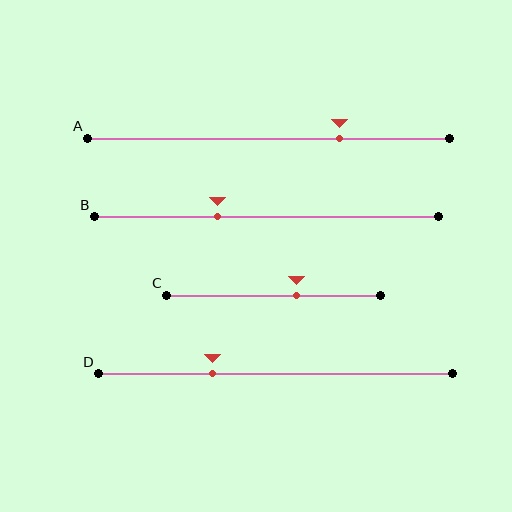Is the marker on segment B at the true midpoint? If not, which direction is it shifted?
No, the marker on segment B is shifted to the left by about 14% of the segment length.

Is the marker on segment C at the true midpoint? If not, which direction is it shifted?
No, the marker on segment C is shifted to the right by about 11% of the segment length.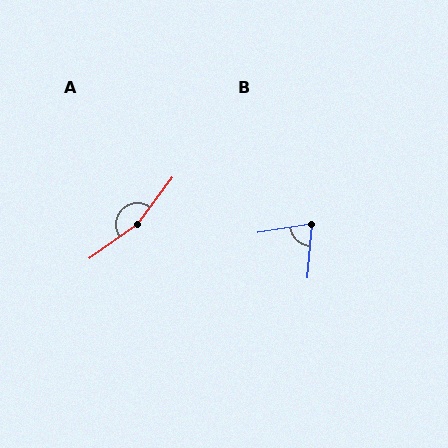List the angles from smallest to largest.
B (76°), A (162°).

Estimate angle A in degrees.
Approximately 162 degrees.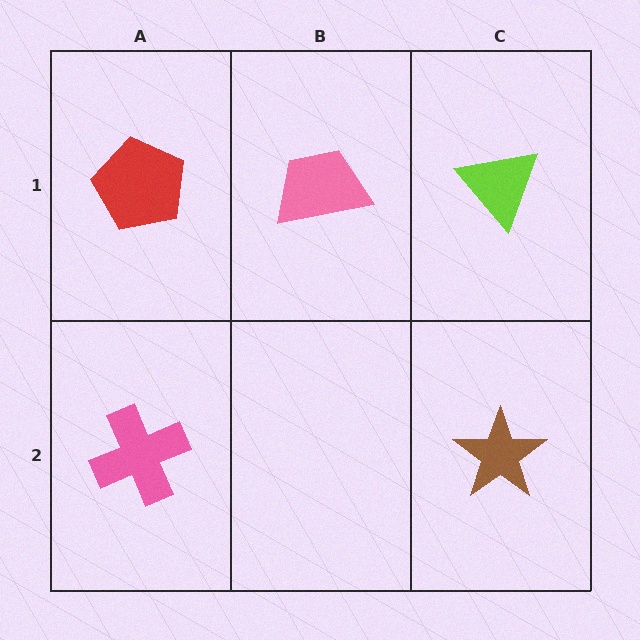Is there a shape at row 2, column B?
No, that cell is empty.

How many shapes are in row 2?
2 shapes.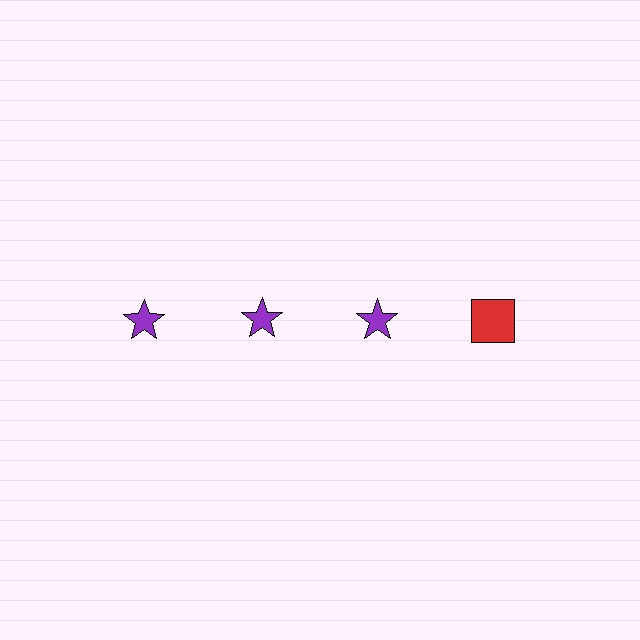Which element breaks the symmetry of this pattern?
The red square in the top row, second from right column breaks the symmetry. All other shapes are purple stars.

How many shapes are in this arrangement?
There are 4 shapes arranged in a grid pattern.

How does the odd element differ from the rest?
It differs in both color (red instead of purple) and shape (square instead of star).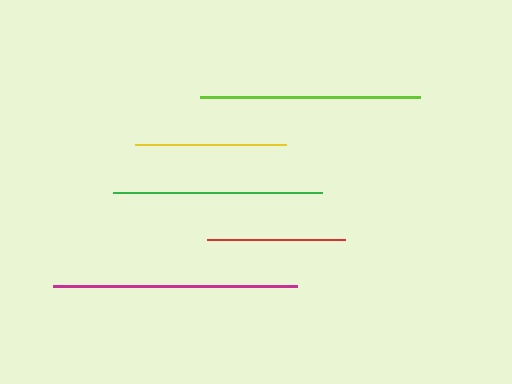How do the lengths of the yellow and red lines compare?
The yellow and red lines are approximately the same length.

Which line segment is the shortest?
The red line is the shortest at approximately 138 pixels.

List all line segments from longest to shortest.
From longest to shortest: magenta, lime, green, yellow, red.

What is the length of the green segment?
The green segment is approximately 209 pixels long.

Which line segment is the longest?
The magenta line is the longest at approximately 244 pixels.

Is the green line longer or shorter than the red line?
The green line is longer than the red line.